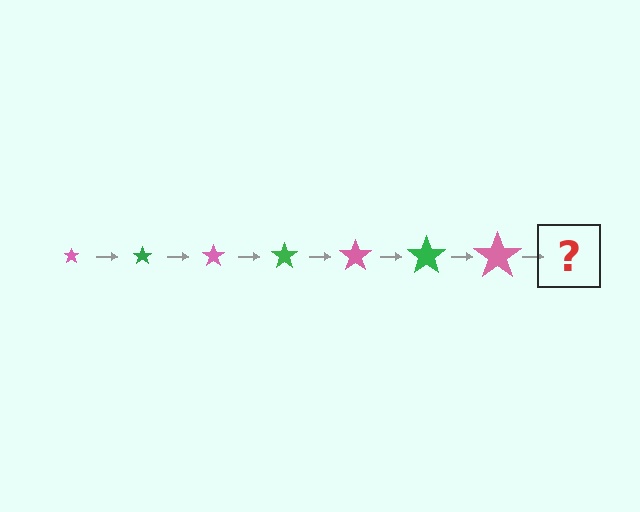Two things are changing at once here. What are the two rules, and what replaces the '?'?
The two rules are that the star grows larger each step and the color cycles through pink and green. The '?' should be a green star, larger than the previous one.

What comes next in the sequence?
The next element should be a green star, larger than the previous one.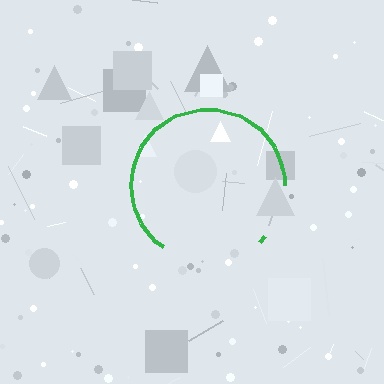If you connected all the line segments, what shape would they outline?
They would outline a circle.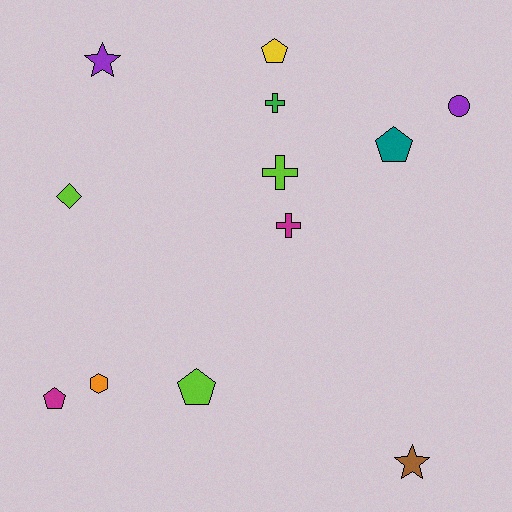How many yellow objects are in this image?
There is 1 yellow object.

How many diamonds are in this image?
There is 1 diamond.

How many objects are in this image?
There are 12 objects.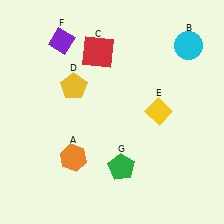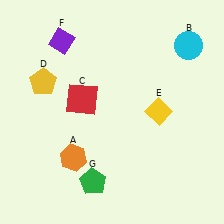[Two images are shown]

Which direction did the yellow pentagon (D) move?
The yellow pentagon (D) moved left.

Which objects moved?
The objects that moved are: the red square (C), the yellow pentagon (D), the green pentagon (G).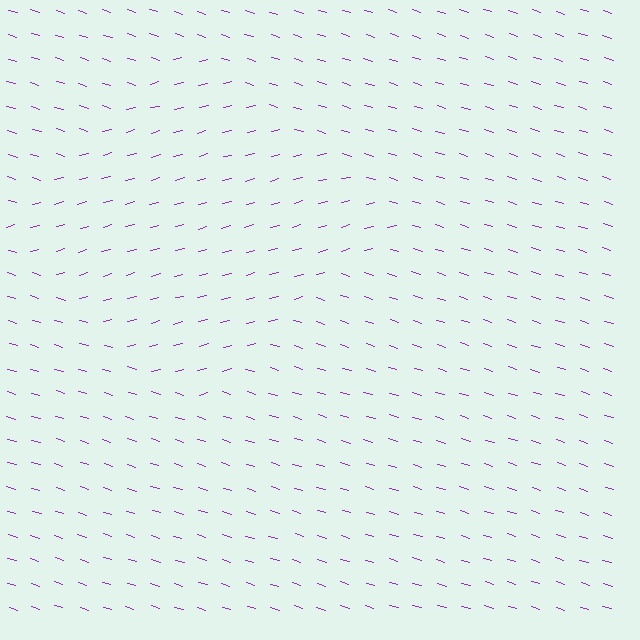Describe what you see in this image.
The image is filled with small purple line segments. A diamond region in the image has lines oriented differently from the surrounding lines, creating a visible texture boundary.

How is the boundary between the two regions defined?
The boundary is defined purely by a change in line orientation (approximately 32 degrees difference). All lines are the same color and thickness.